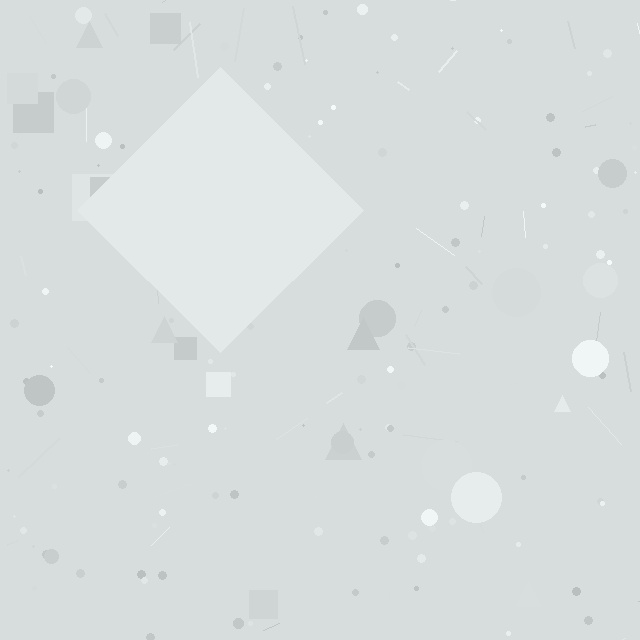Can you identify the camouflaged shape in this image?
The camouflaged shape is a diamond.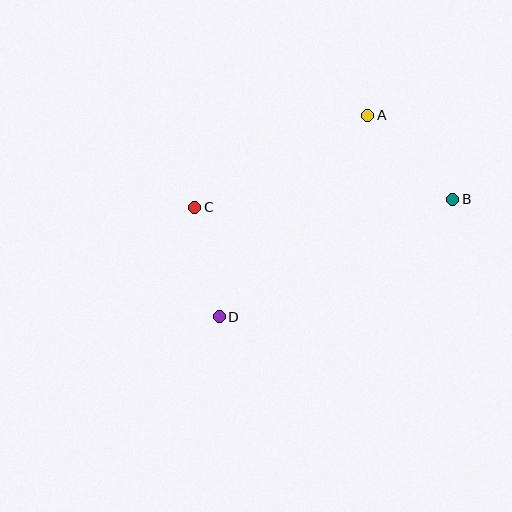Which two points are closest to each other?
Points C and D are closest to each other.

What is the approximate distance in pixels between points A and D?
The distance between A and D is approximately 250 pixels.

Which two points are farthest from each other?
Points B and D are farthest from each other.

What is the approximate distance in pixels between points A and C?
The distance between A and C is approximately 196 pixels.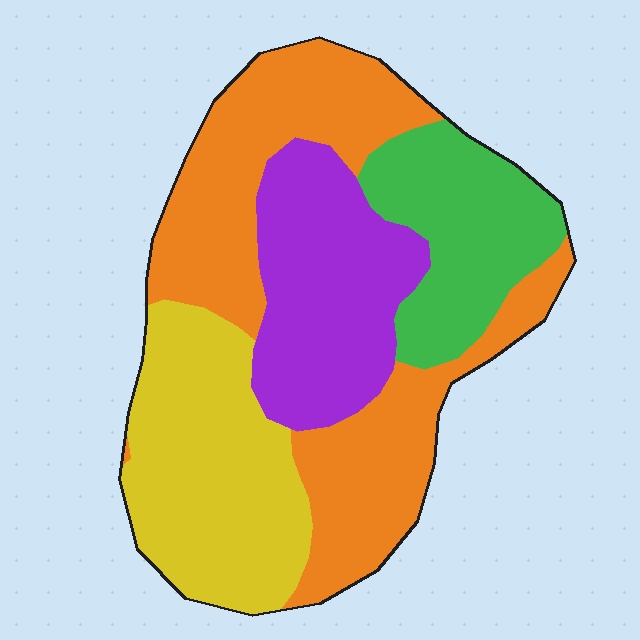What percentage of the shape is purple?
Purple takes up about one fifth (1/5) of the shape.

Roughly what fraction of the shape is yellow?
Yellow covers around 25% of the shape.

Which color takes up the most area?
Orange, at roughly 35%.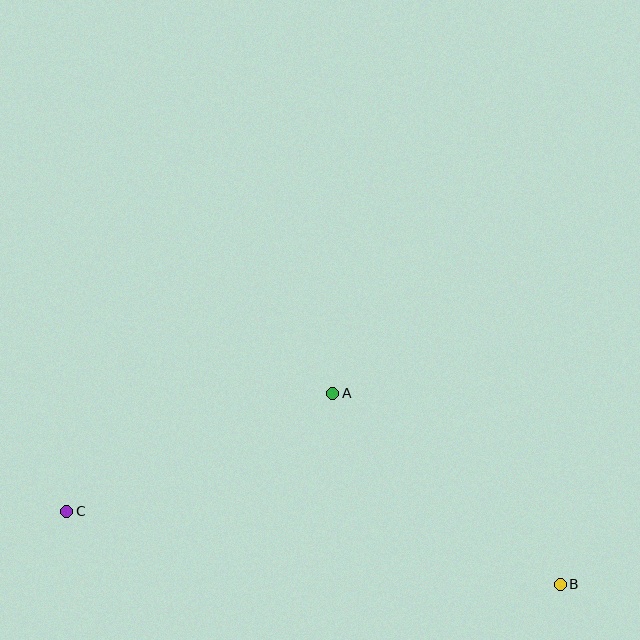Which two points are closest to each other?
Points A and C are closest to each other.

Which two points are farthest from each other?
Points B and C are farthest from each other.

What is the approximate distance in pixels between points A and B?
The distance between A and B is approximately 297 pixels.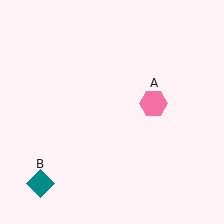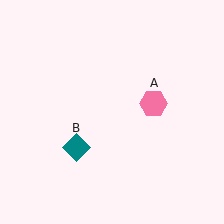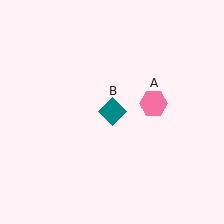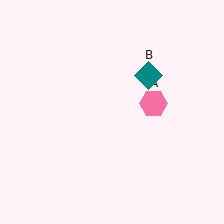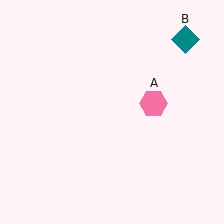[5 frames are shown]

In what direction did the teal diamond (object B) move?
The teal diamond (object B) moved up and to the right.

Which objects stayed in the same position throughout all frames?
Pink hexagon (object A) remained stationary.